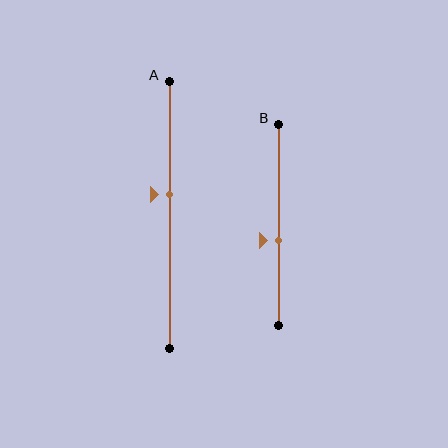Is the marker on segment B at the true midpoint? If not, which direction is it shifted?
No, the marker on segment B is shifted downward by about 8% of the segment length.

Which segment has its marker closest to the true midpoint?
Segment A has its marker closest to the true midpoint.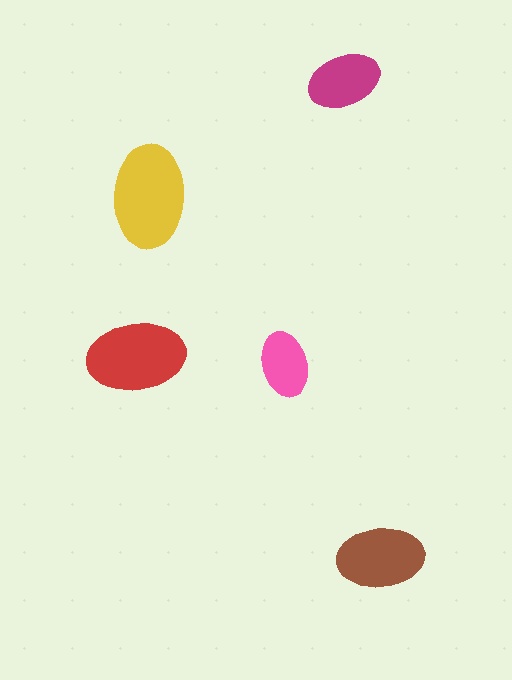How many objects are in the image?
There are 5 objects in the image.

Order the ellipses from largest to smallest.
the yellow one, the red one, the brown one, the magenta one, the pink one.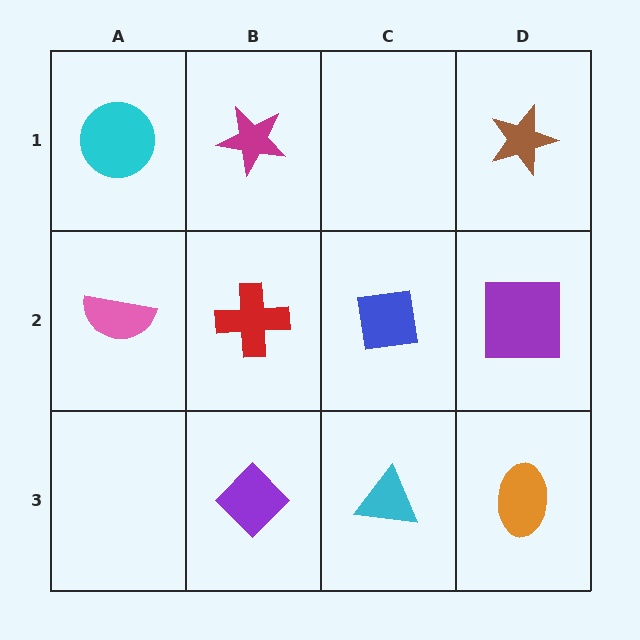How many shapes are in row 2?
4 shapes.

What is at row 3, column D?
An orange ellipse.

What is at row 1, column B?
A magenta star.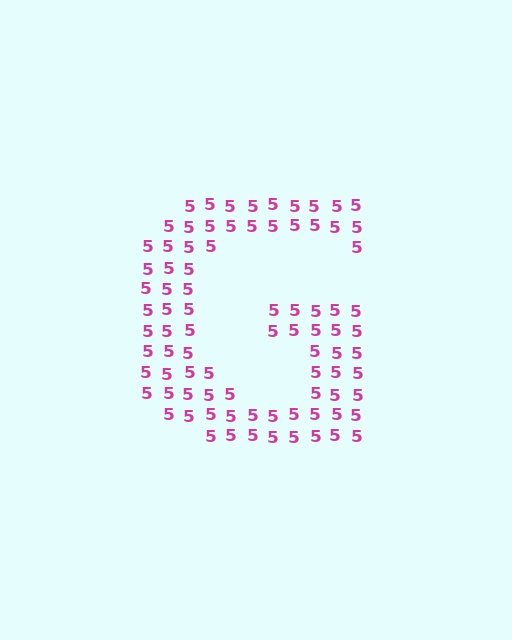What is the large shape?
The large shape is the letter G.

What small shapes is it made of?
It is made of small digit 5's.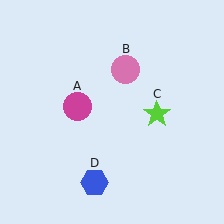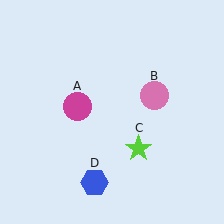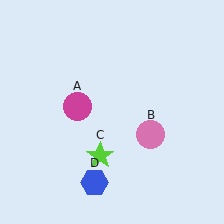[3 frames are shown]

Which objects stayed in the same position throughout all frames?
Magenta circle (object A) and blue hexagon (object D) remained stationary.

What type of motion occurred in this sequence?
The pink circle (object B), lime star (object C) rotated clockwise around the center of the scene.